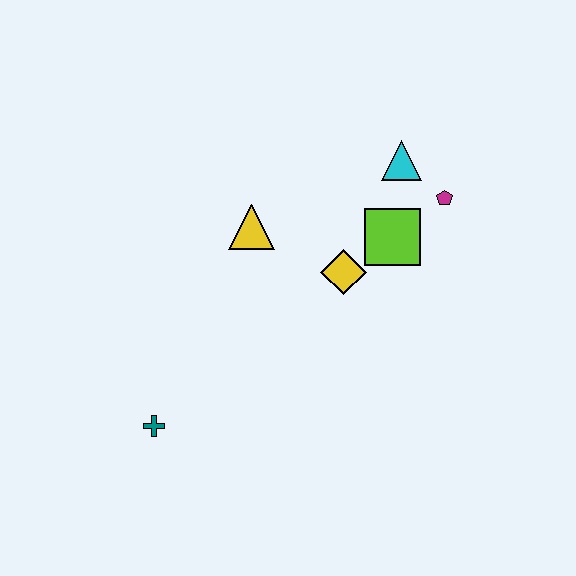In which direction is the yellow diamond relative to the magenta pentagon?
The yellow diamond is to the left of the magenta pentagon.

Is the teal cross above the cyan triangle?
No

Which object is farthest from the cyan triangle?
The teal cross is farthest from the cyan triangle.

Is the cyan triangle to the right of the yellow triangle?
Yes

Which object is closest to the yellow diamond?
The lime square is closest to the yellow diamond.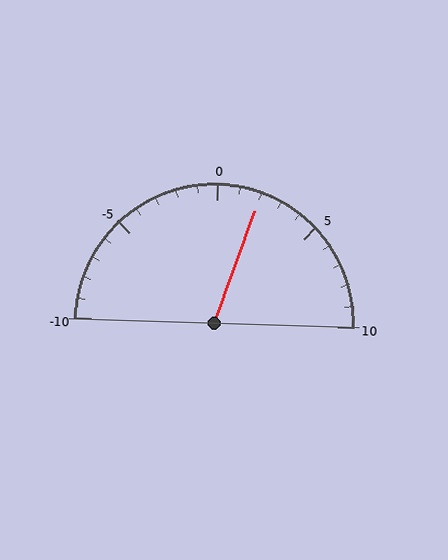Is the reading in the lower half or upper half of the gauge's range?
The reading is in the upper half of the range (-10 to 10).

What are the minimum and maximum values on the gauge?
The gauge ranges from -10 to 10.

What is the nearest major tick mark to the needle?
The nearest major tick mark is 0.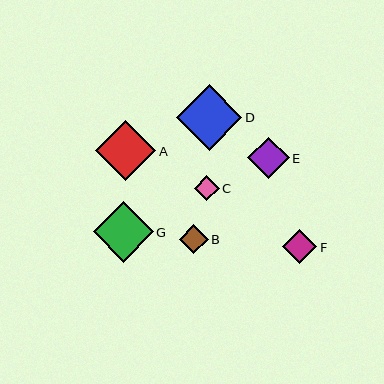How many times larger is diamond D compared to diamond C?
Diamond D is approximately 2.6 times the size of diamond C.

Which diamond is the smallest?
Diamond C is the smallest with a size of approximately 25 pixels.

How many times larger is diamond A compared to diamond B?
Diamond A is approximately 2.1 times the size of diamond B.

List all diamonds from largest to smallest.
From largest to smallest: D, A, G, E, F, B, C.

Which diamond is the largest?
Diamond D is the largest with a size of approximately 65 pixels.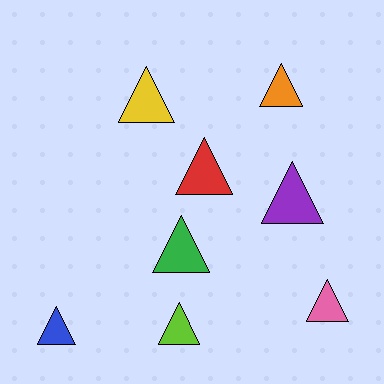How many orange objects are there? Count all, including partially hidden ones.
There is 1 orange object.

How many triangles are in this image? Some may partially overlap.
There are 8 triangles.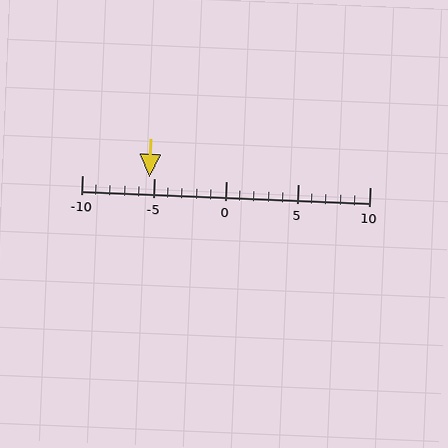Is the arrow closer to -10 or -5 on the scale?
The arrow is closer to -5.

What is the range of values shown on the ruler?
The ruler shows values from -10 to 10.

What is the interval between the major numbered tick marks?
The major tick marks are spaced 5 units apart.